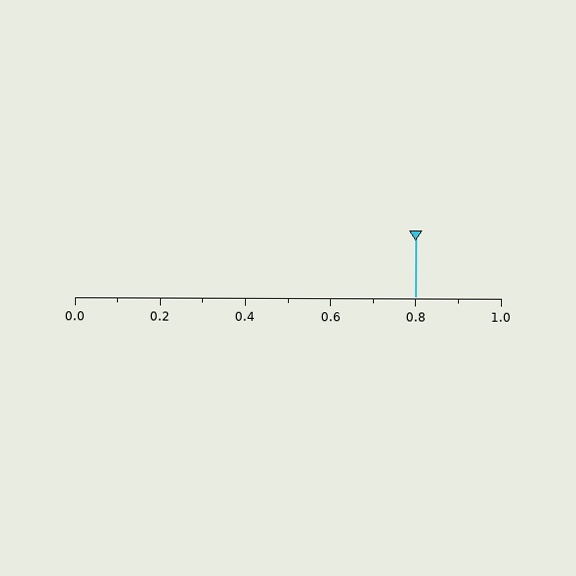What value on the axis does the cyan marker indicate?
The marker indicates approximately 0.8.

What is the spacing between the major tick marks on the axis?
The major ticks are spaced 0.2 apart.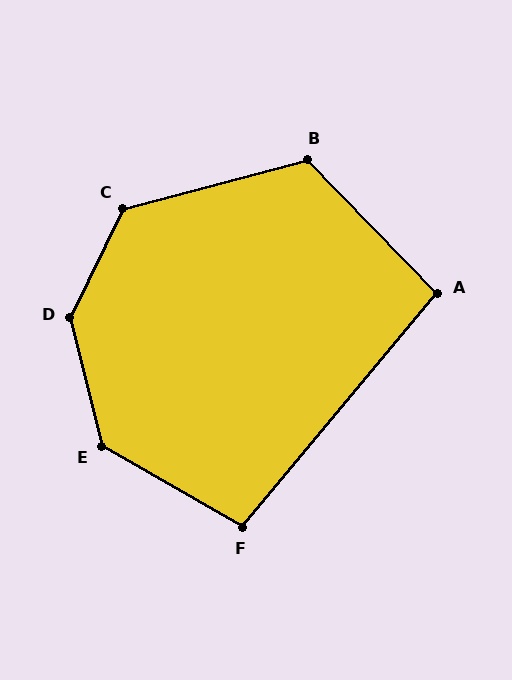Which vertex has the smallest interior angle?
A, at approximately 96 degrees.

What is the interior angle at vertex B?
Approximately 119 degrees (obtuse).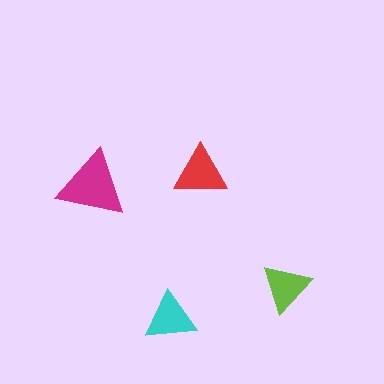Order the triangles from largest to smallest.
the magenta one, the red one, the cyan one, the lime one.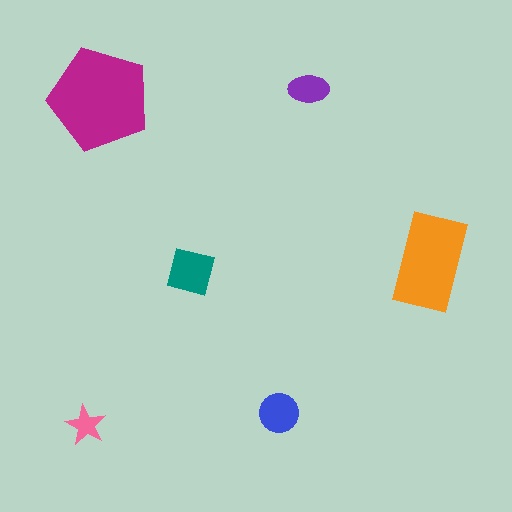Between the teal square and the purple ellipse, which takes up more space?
The teal square.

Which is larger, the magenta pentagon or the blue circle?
The magenta pentagon.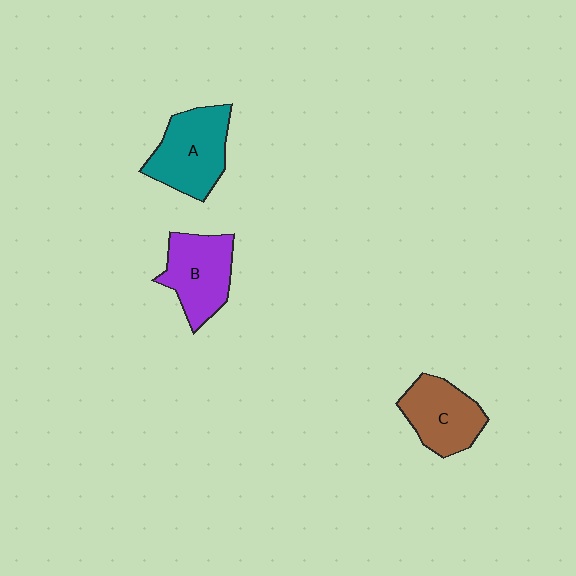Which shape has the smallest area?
Shape C (brown).